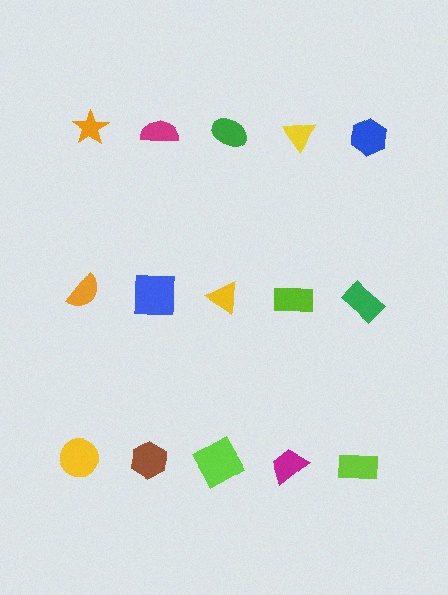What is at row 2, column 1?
An orange semicircle.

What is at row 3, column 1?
A yellow circle.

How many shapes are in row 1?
5 shapes.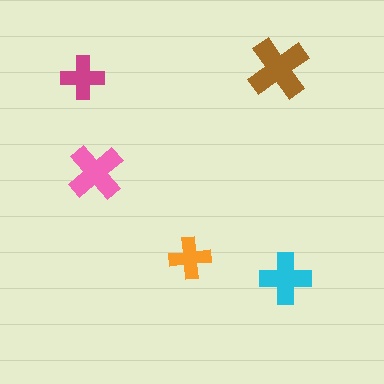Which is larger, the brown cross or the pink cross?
The brown one.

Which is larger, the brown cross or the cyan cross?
The brown one.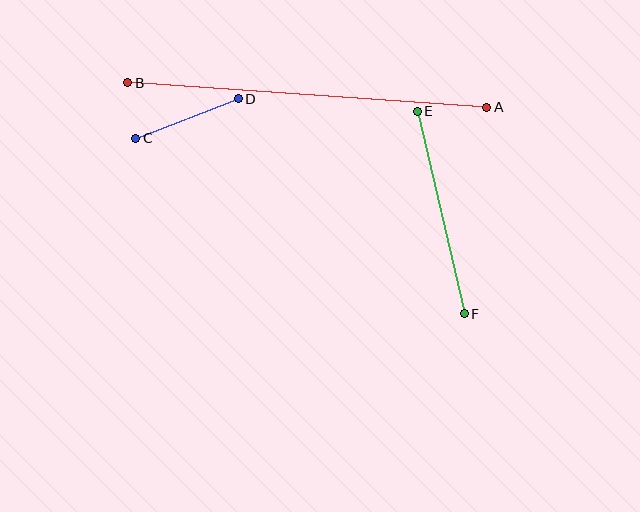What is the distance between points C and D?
The distance is approximately 110 pixels.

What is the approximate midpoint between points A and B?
The midpoint is at approximately (307, 95) pixels.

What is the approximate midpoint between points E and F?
The midpoint is at approximately (441, 213) pixels.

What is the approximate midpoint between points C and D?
The midpoint is at approximately (187, 118) pixels.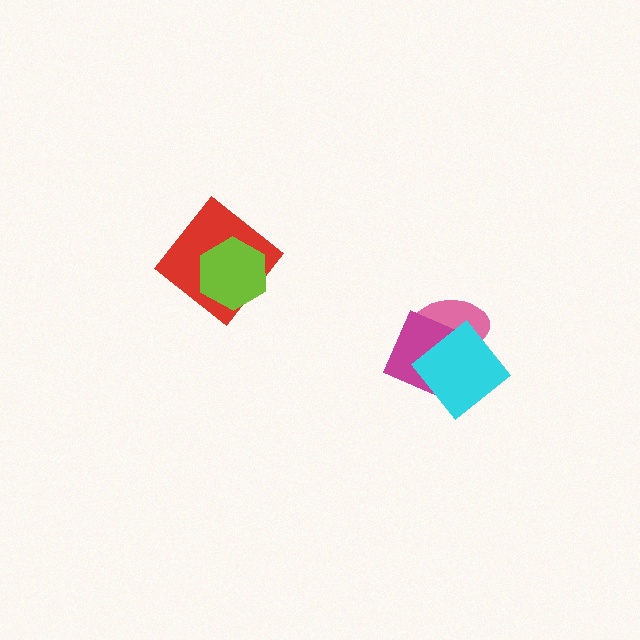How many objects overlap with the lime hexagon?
1 object overlaps with the lime hexagon.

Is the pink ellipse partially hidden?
Yes, it is partially covered by another shape.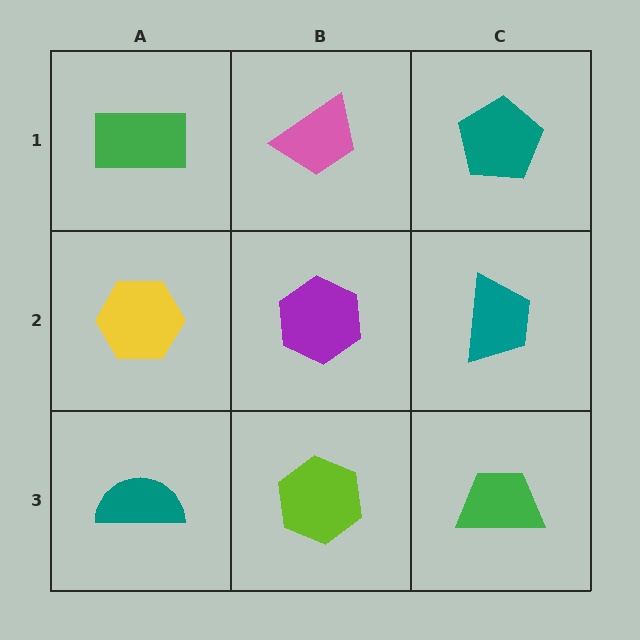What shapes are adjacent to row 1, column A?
A yellow hexagon (row 2, column A), a pink trapezoid (row 1, column B).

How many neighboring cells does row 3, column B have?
3.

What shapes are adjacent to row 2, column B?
A pink trapezoid (row 1, column B), a lime hexagon (row 3, column B), a yellow hexagon (row 2, column A), a teal trapezoid (row 2, column C).